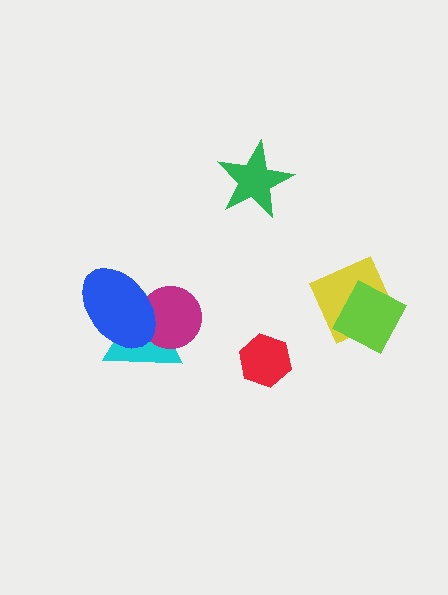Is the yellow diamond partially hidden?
Yes, it is partially covered by another shape.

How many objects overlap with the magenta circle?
2 objects overlap with the magenta circle.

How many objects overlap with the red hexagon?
0 objects overlap with the red hexagon.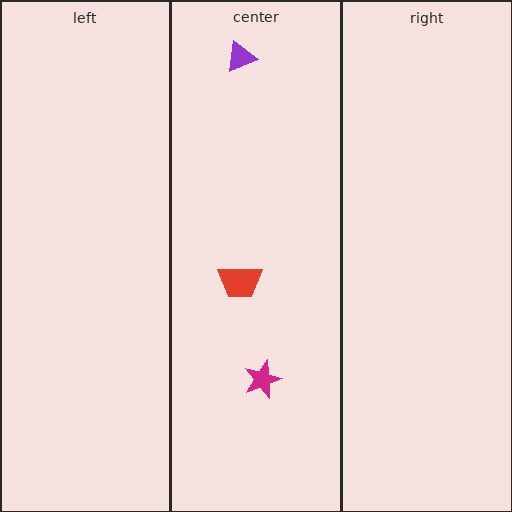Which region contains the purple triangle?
The center region.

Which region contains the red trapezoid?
The center region.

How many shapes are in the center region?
3.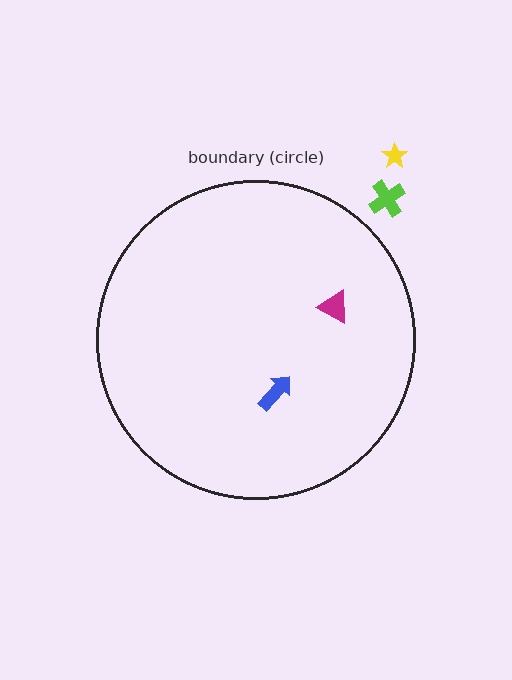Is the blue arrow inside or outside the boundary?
Inside.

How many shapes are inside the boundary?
2 inside, 2 outside.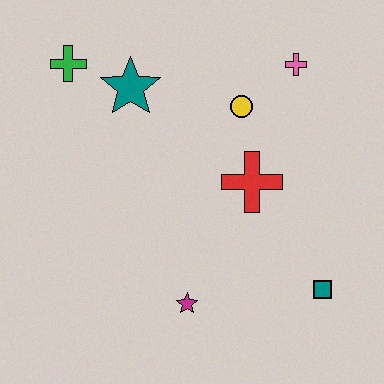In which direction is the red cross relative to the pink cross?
The red cross is below the pink cross.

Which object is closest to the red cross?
The yellow circle is closest to the red cross.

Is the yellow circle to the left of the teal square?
Yes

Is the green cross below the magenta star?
No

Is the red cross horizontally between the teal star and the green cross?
No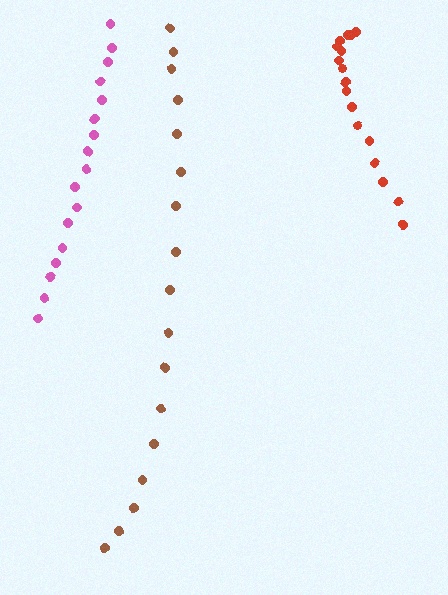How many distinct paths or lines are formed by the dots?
There are 3 distinct paths.